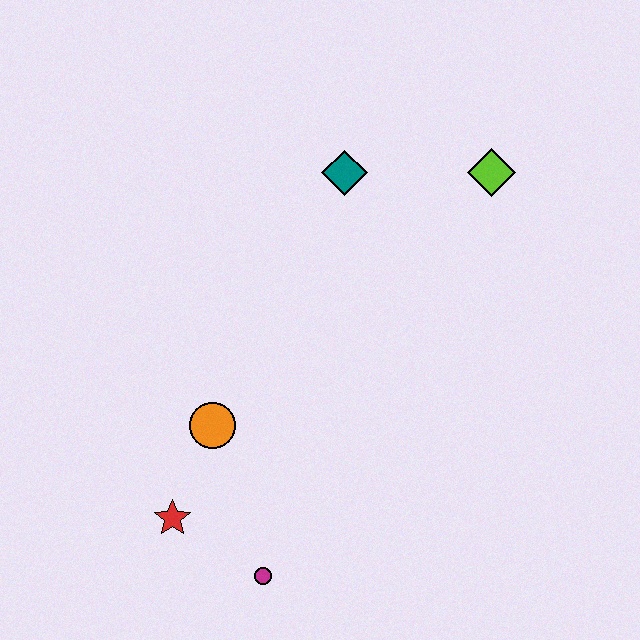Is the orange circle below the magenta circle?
No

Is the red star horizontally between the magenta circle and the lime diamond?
No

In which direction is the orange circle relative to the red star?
The orange circle is above the red star.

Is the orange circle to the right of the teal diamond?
No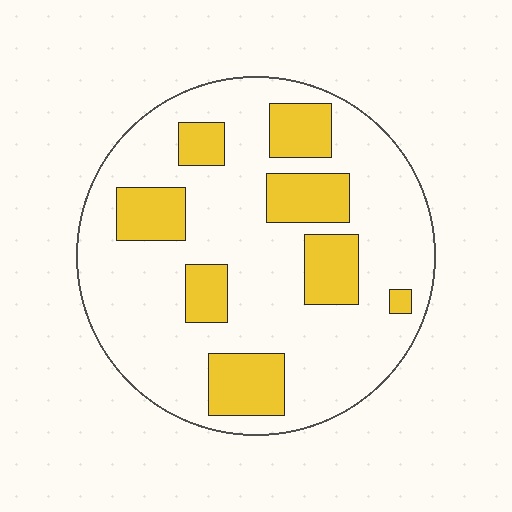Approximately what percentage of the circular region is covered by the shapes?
Approximately 25%.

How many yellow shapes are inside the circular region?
8.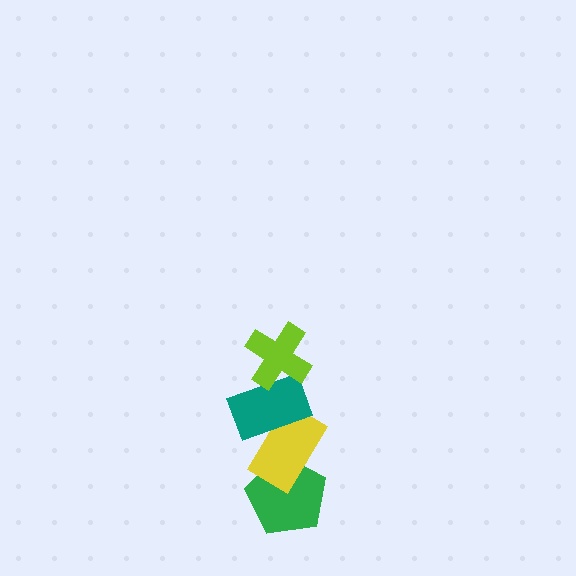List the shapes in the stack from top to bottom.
From top to bottom: the lime cross, the teal rectangle, the yellow rectangle, the green pentagon.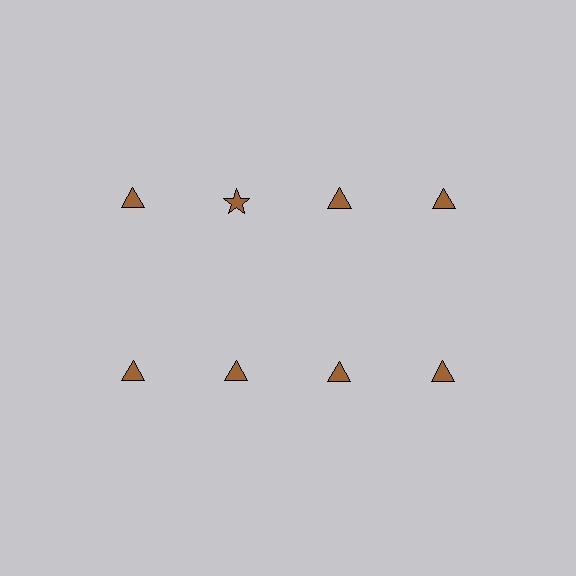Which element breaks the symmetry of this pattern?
The brown star in the top row, second from left column breaks the symmetry. All other shapes are brown triangles.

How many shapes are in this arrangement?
There are 8 shapes arranged in a grid pattern.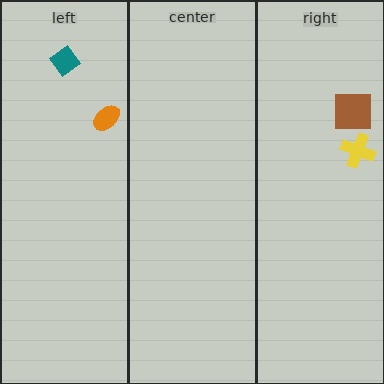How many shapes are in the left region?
2.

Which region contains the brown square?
The right region.